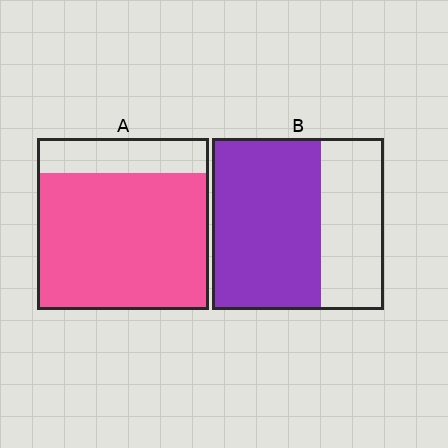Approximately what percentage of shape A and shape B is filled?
A is approximately 80% and B is approximately 65%.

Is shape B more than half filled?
Yes.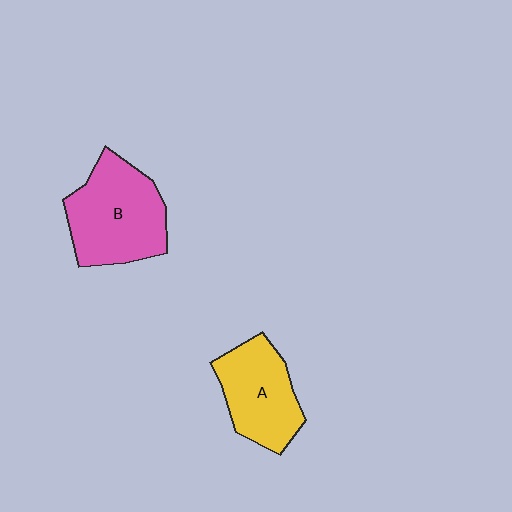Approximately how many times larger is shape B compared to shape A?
Approximately 1.3 times.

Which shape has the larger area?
Shape B (pink).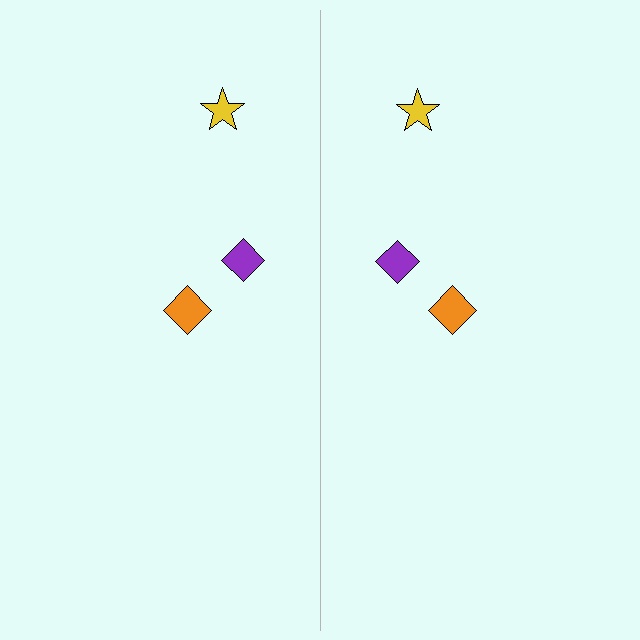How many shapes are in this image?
There are 6 shapes in this image.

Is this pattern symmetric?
Yes, this pattern has bilateral (reflection) symmetry.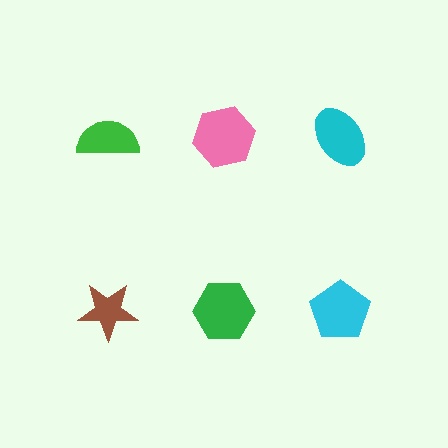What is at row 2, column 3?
A cyan pentagon.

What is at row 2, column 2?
A green hexagon.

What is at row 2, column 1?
A brown star.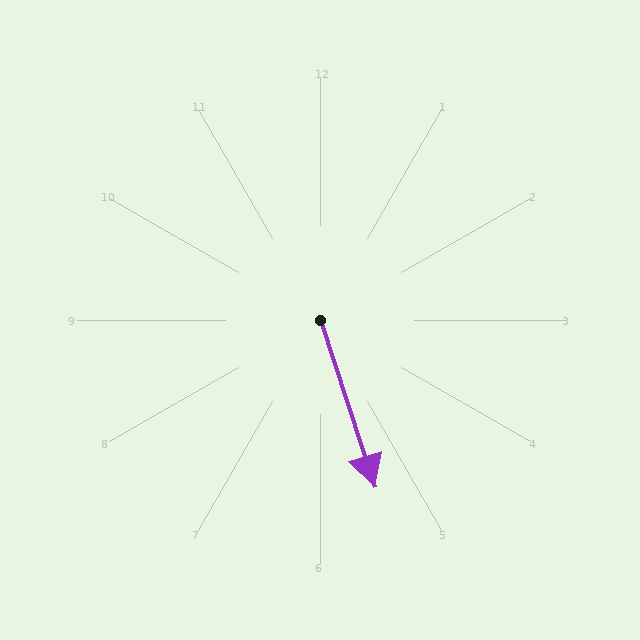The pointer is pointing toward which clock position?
Roughly 5 o'clock.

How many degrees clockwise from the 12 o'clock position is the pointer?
Approximately 162 degrees.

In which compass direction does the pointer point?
South.